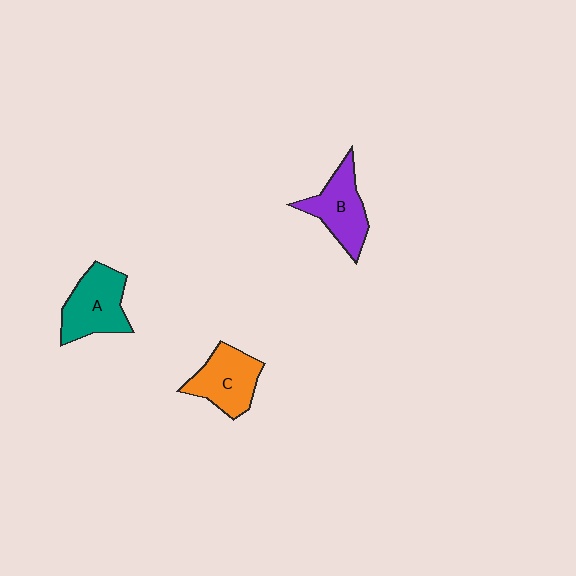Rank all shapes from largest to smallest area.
From largest to smallest: A (teal), C (orange), B (purple).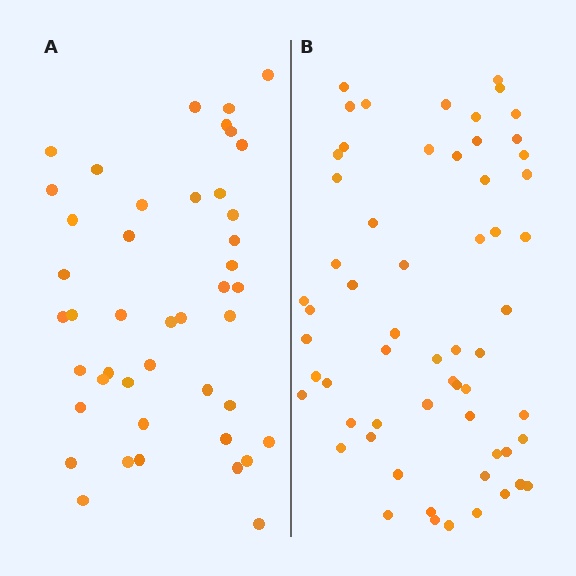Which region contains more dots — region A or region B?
Region B (the right region) has more dots.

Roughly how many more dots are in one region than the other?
Region B has approximately 15 more dots than region A.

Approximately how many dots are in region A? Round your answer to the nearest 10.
About 40 dots. (The exact count is 44, which rounds to 40.)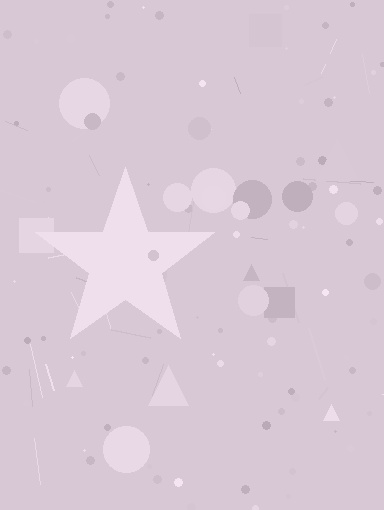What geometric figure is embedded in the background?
A star is embedded in the background.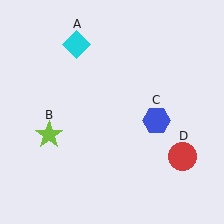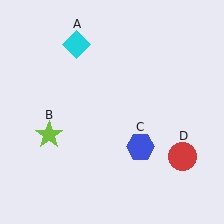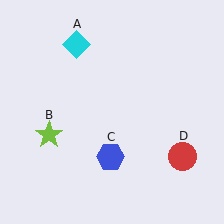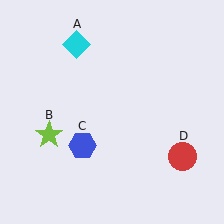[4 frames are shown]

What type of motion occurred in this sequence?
The blue hexagon (object C) rotated clockwise around the center of the scene.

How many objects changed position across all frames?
1 object changed position: blue hexagon (object C).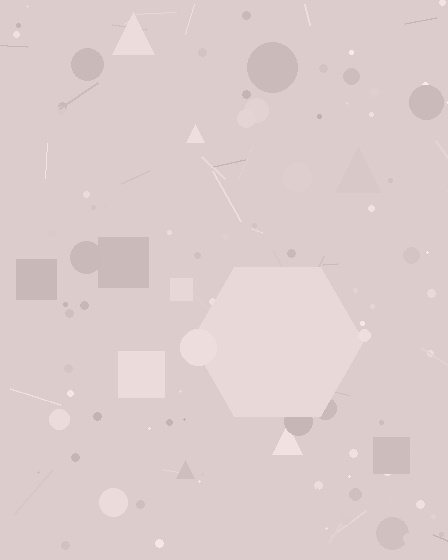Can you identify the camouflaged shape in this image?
The camouflaged shape is a hexagon.